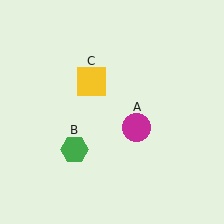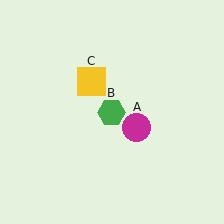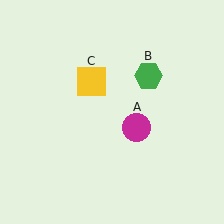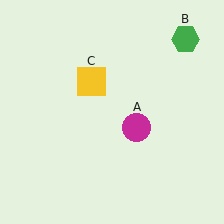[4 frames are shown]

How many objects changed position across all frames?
1 object changed position: green hexagon (object B).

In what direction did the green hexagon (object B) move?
The green hexagon (object B) moved up and to the right.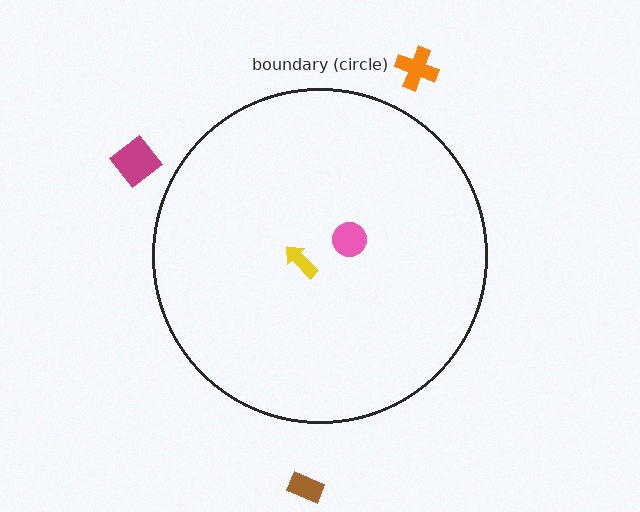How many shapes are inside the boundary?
2 inside, 3 outside.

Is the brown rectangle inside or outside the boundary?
Outside.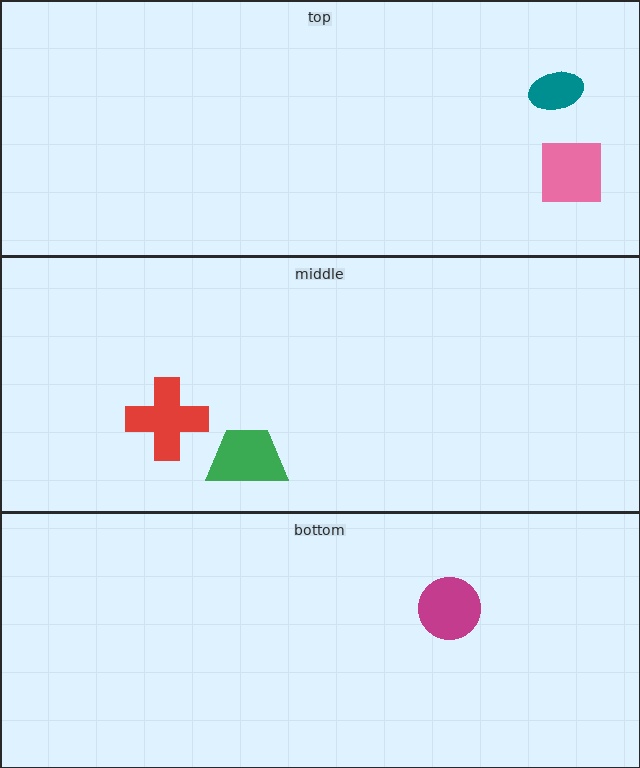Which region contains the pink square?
The top region.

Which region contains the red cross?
The middle region.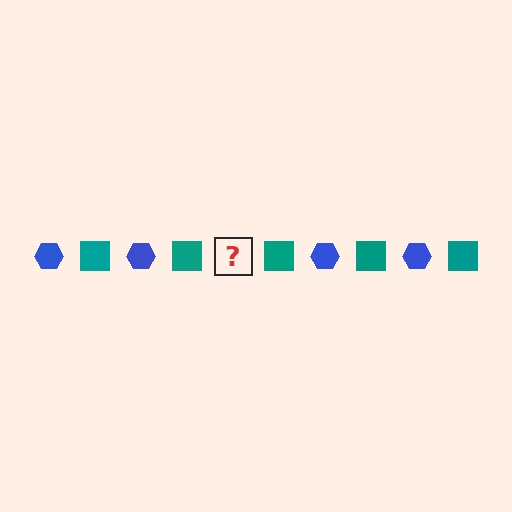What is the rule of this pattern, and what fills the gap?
The rule is that the pattern alternates between blue hexagon and teal square. The gap should be filled with a blue hexagon.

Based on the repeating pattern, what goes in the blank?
The blank should be a blue hexagon.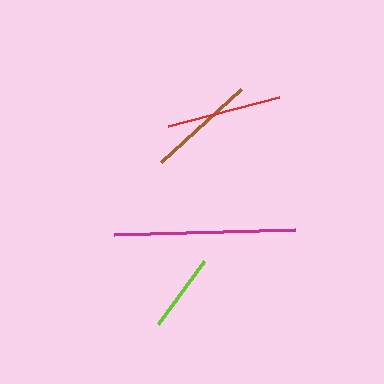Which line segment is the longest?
The magenta line is the longest at approximately 181 pixels.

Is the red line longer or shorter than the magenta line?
The magenta line is longer than the red line.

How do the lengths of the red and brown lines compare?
The red and brown lines are approximately the same length.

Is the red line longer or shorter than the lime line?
The red line is longer than the lime line.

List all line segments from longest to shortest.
From longest to shortest: magenta, red, brown, lime.